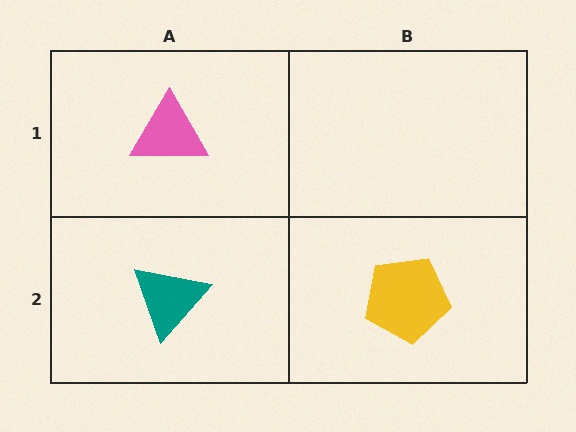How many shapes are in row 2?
2 shapes.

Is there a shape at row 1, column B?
No, that cell is empty.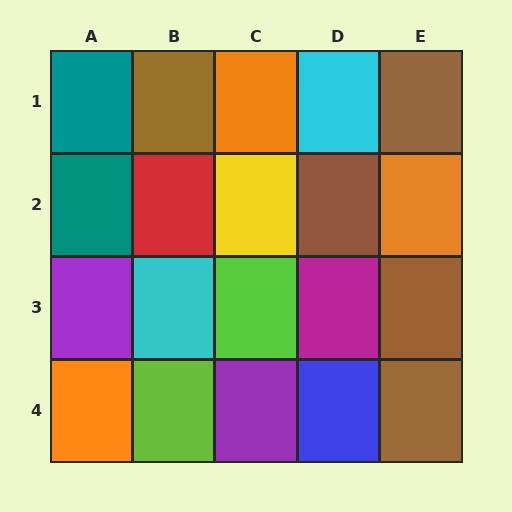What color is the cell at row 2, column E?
Orange.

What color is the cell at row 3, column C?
Lime.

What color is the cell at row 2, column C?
Yellow.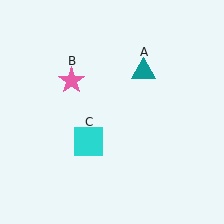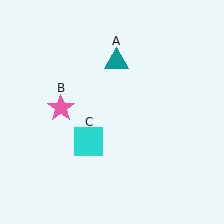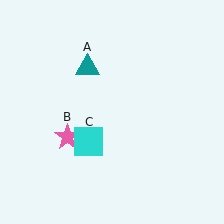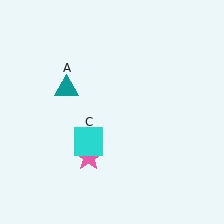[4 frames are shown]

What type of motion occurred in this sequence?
The teal triangle (object A), pink star (object B) rotated counterclockwise around the center of the scene.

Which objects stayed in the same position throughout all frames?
Cyan square (object C) remained stationary.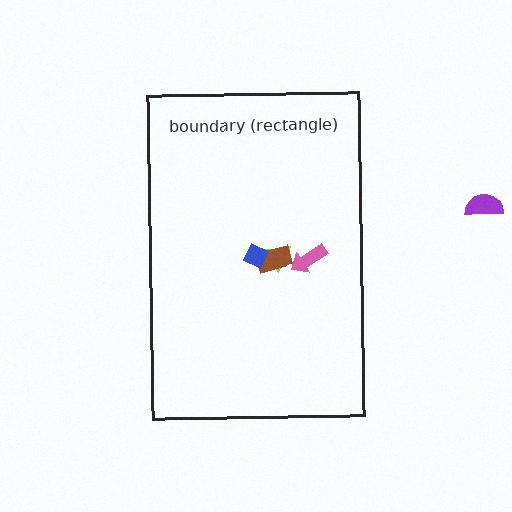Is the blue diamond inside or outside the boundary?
Inside.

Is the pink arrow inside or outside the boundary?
Inside.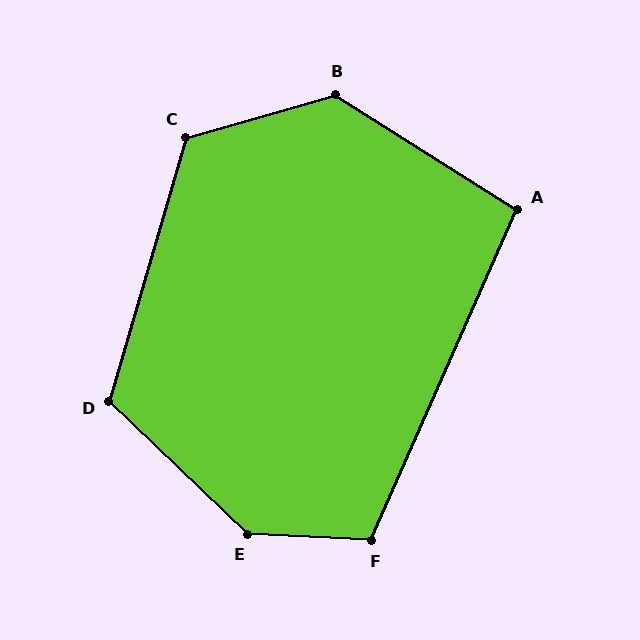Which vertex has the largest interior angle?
E, at approximately 139 degrees.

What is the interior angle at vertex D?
Approximately 118 degrees (obtuse).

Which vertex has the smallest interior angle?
A, at approximately 98 degrees.